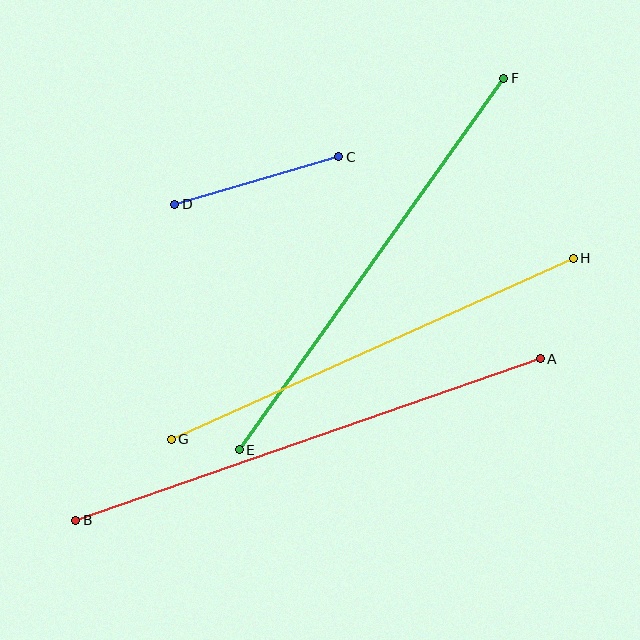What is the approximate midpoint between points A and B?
The midpoint is at approximately (308, 439) pixels.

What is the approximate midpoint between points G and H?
The midpoint is at approximately (372, 349) pixels.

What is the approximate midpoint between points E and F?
The midpoint is at approximately (371, 264) pixels.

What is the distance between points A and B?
The distance is approximately 492 pixels.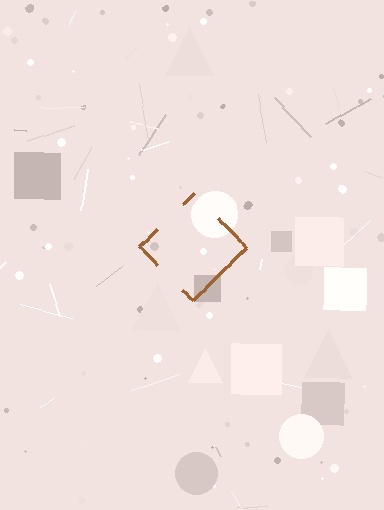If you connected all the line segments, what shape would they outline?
They would outline a diamond.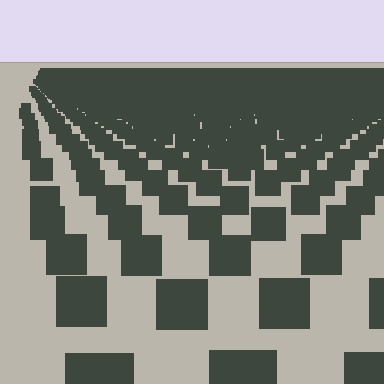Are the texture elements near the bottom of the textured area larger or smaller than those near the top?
Larger. Near the bottom, elements are closer to the viewer and appear at a bigger on-screen size.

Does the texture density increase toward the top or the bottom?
Density increases toward the top.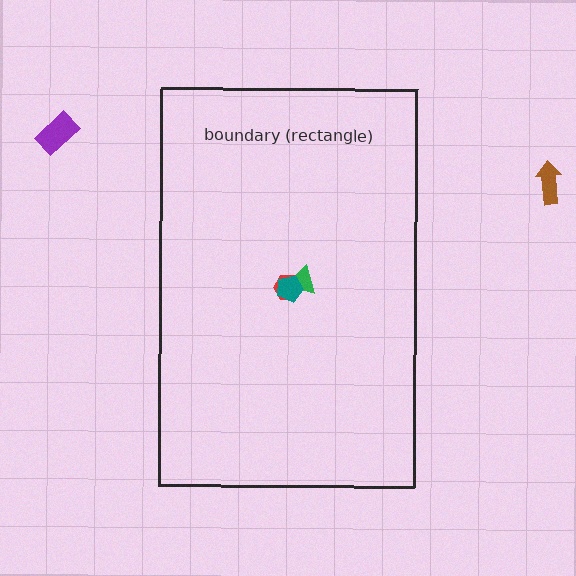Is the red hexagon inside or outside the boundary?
Inside.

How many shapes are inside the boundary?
3 inside, 2 outside.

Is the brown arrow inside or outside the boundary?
Outside.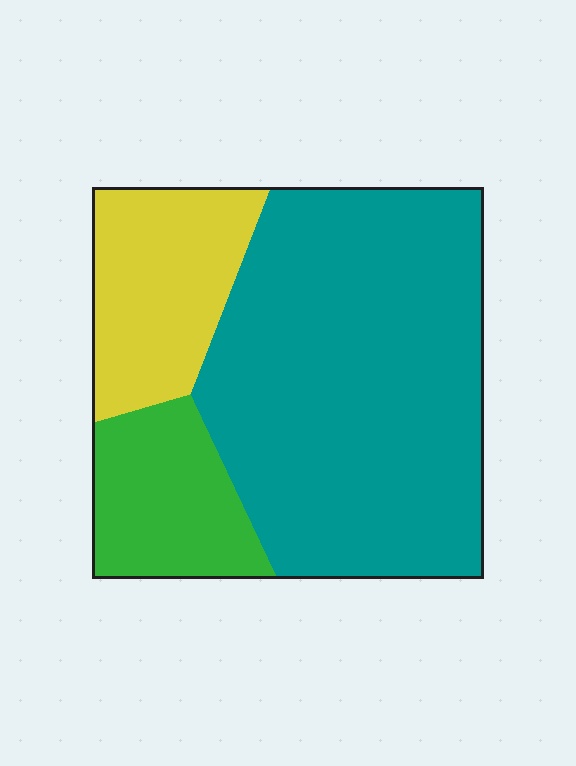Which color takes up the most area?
Teal, at roughly 65%.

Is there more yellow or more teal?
Teal.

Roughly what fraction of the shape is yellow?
Yellow covers around 20% of the shape.